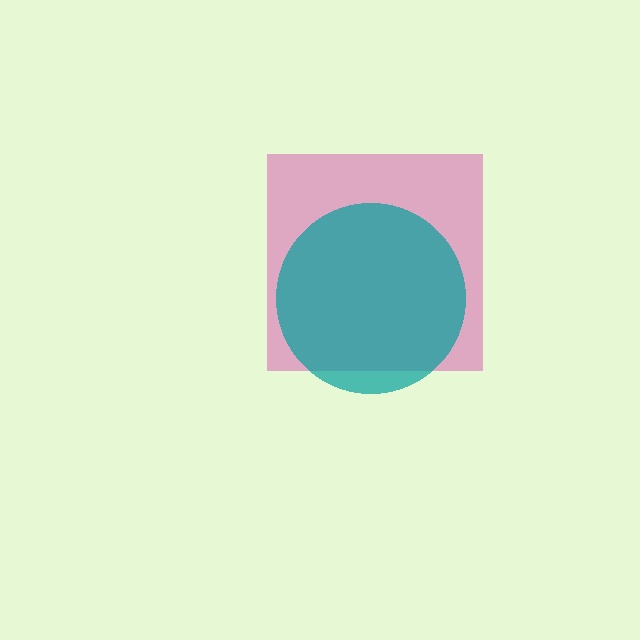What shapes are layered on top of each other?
The layered shapes are: a pink square, a teal circle.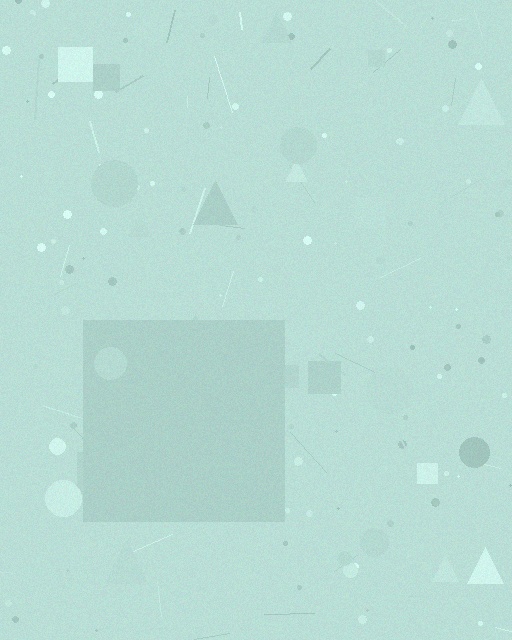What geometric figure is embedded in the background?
A square is embedded in the background.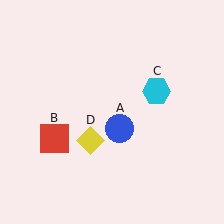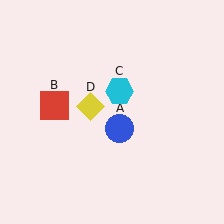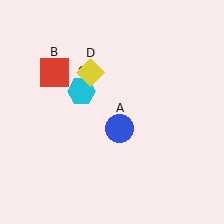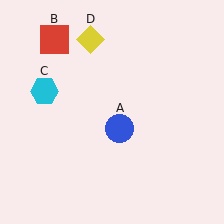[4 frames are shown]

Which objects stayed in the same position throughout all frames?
Blue circle (object A) remained stationary.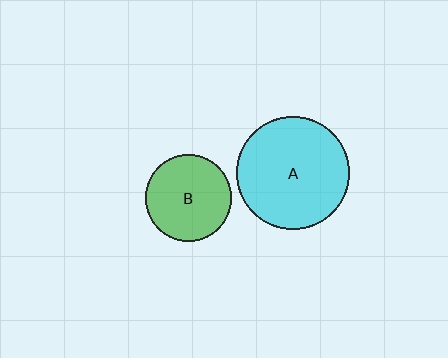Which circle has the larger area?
Circle A (cyan).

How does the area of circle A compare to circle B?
Approximately 1.7 times.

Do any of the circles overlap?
No, none of the circles overlap.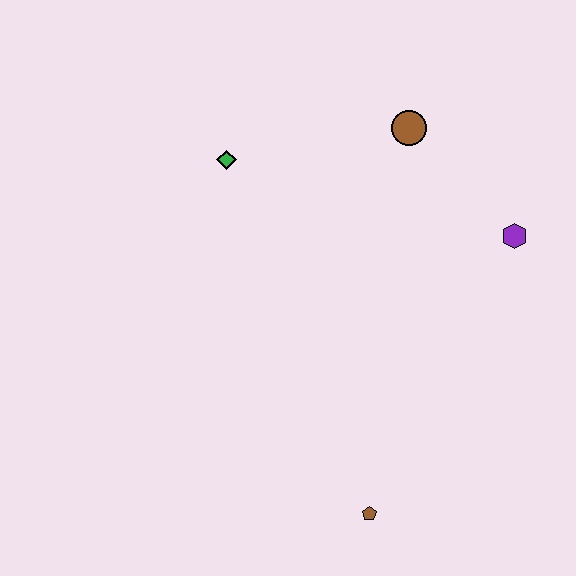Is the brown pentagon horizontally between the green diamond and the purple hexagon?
Yes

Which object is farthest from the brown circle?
The brown pentagon is farthest from the brown circle.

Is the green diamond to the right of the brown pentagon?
No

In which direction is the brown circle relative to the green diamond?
The brown circle is to the right of the green diamond.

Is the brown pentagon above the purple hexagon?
No